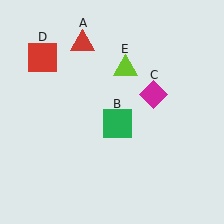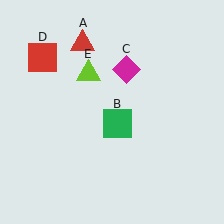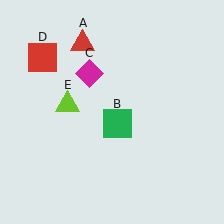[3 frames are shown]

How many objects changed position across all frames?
2 objects changed position: magenta diamond (object C), lime triangle (object E).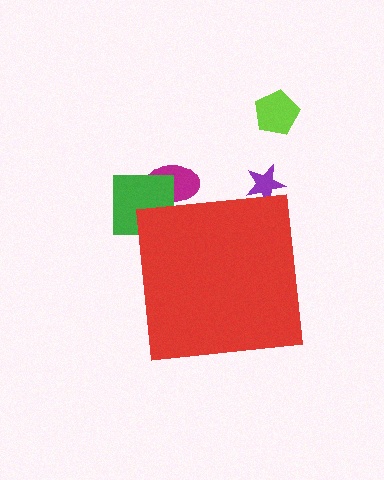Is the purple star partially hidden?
Yes, the purple star is partially hidden behind the red square.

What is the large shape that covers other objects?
A red square.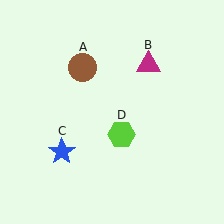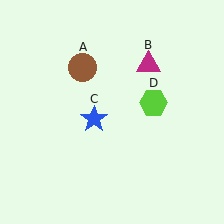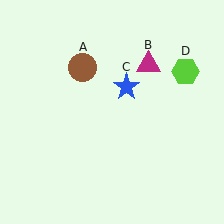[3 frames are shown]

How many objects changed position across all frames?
2 objects changed position: blue star (object C), lime hexagon (object D).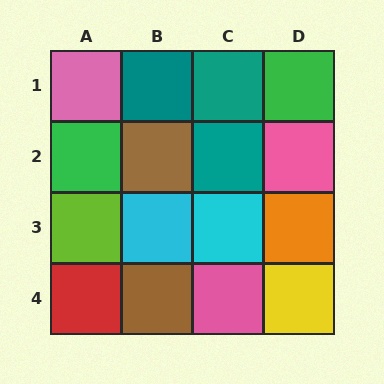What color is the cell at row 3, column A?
Lime.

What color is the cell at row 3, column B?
Cyan.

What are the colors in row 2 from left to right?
Green, brown, teal, pink.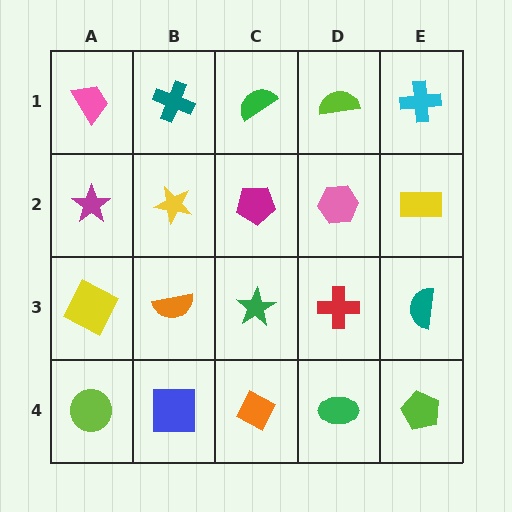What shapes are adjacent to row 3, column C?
A magenta pentagon (row 2, column C), an orange diamond (row 4, column C), an orange semicircle (row 3, column B), a red cross (row 3, column D).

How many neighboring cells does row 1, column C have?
3.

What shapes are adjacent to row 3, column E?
A yellow rectangle (row 2, column E), a lime pentagon (row 4, column E), a red cross (row 3, column D).